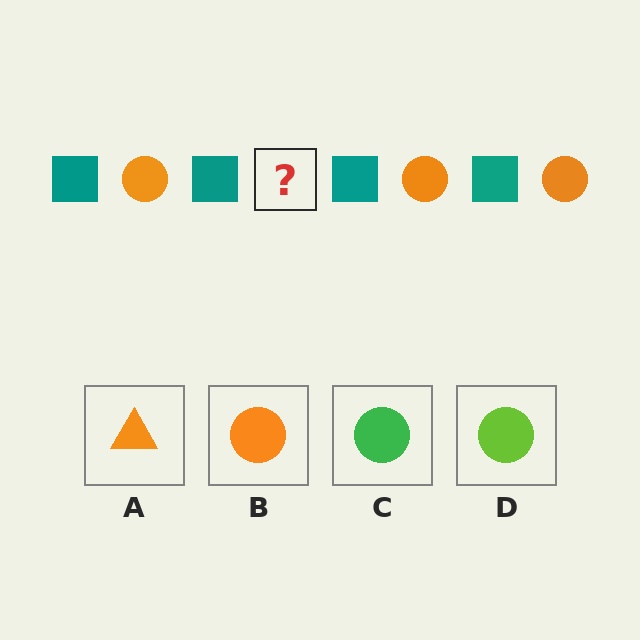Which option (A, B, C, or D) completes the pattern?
B.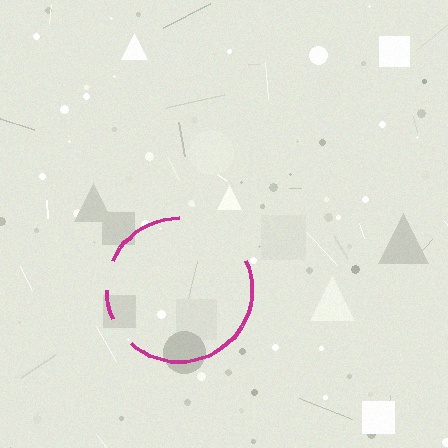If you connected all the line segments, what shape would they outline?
They would outline a circle.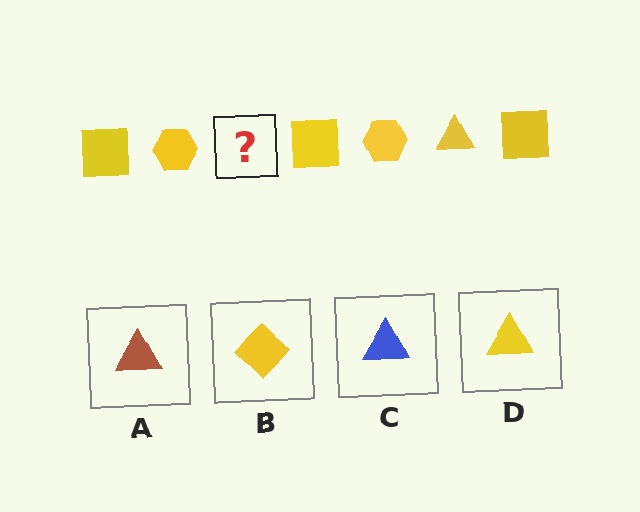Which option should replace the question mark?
Option D.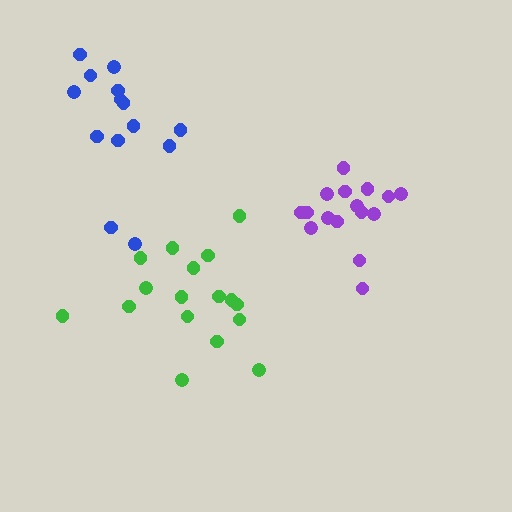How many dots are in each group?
Group 1: 16 dots, Group 2: 14 dots, Group 3: 17 dots (47 total).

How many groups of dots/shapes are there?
There are 3 groups.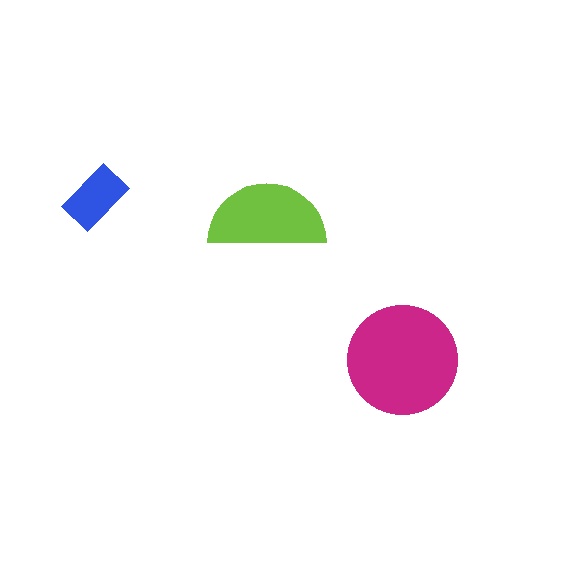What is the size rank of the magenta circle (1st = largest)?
1st.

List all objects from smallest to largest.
The blue rectangle, the lime semicircle, the magenta circle.